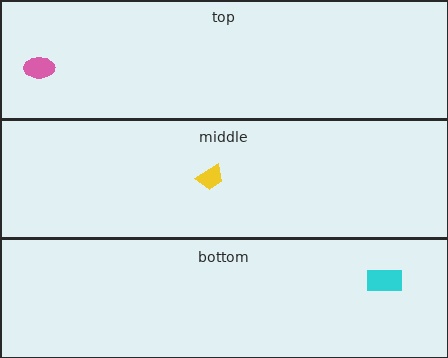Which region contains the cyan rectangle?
The bottom region.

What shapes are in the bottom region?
The cyan rectangle.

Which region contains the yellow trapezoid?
The middle region.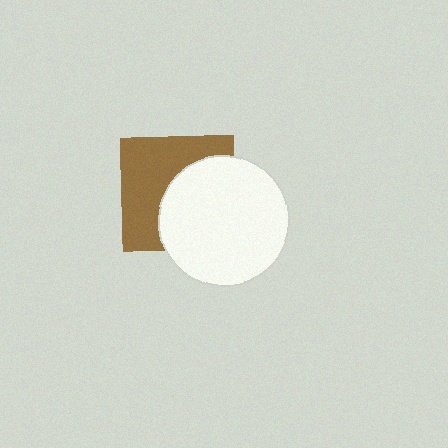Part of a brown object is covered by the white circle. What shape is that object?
It is a square.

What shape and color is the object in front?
The object in front is a white circle.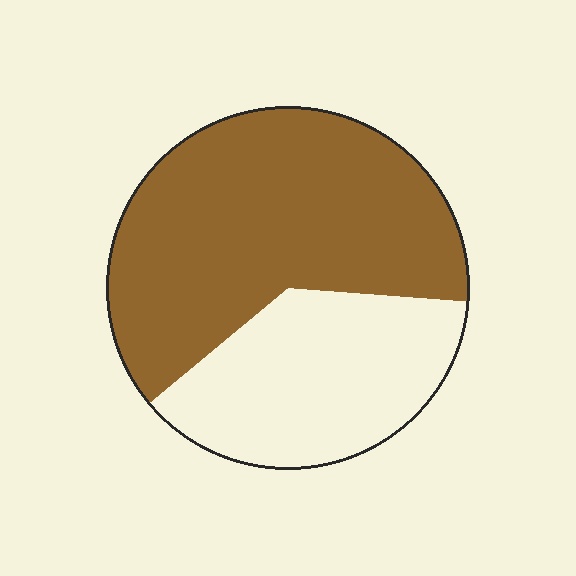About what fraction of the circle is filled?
About five eighths (5/8).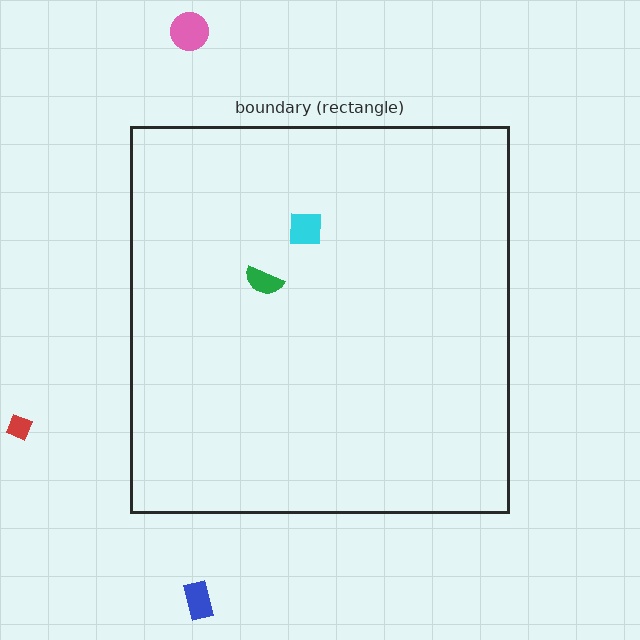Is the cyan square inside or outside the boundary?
Inside.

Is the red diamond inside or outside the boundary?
Outside.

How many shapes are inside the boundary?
2 inside, 3 outside.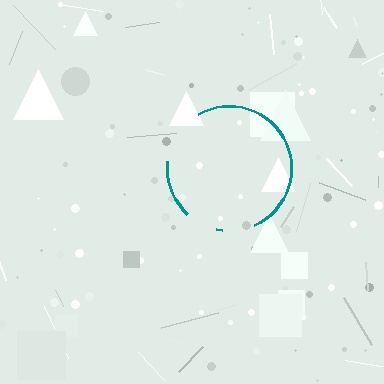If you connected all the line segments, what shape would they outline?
They would outline a circle.